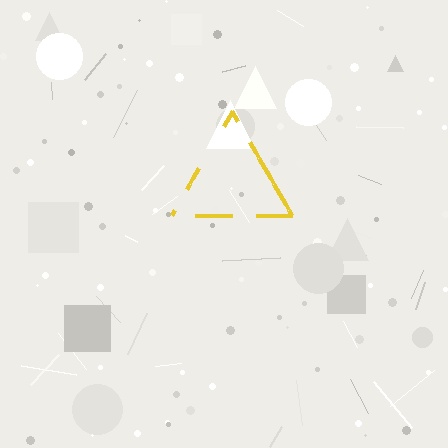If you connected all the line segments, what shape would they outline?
They would outline a triangle.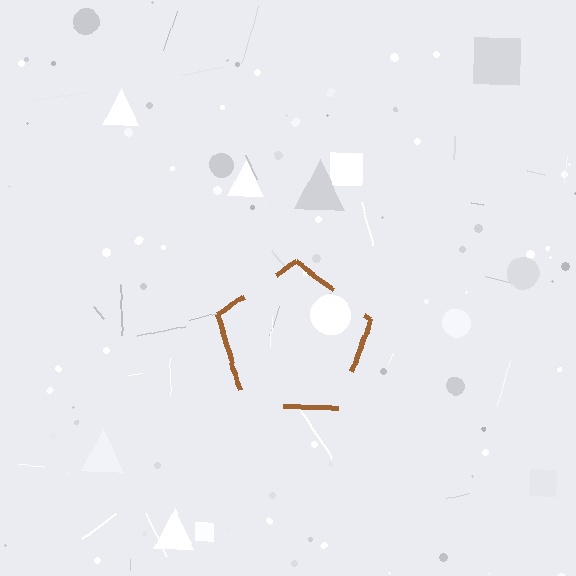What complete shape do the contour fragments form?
The contour fragments form a pentagon.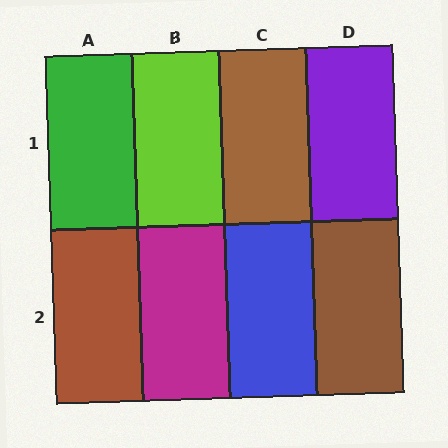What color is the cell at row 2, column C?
Blue.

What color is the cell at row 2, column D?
Brown.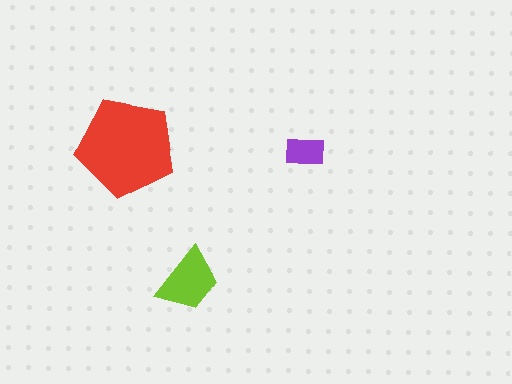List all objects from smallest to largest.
The purple rectangle, the lime trapezoid, the red pentagon.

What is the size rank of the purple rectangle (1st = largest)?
3rd.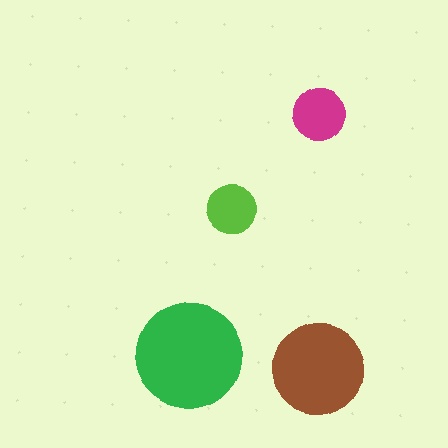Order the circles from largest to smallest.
the green one, the brown one, the magenta one, the lime one.